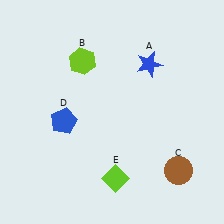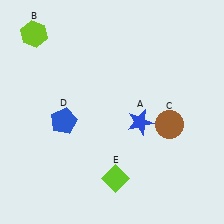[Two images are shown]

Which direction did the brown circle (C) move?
The brown circle (C) moved up.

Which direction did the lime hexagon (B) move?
The lime hexagon (B) moved left.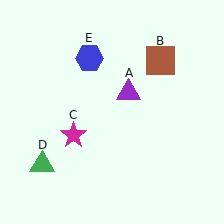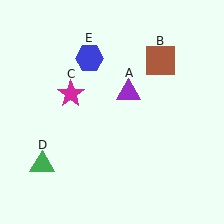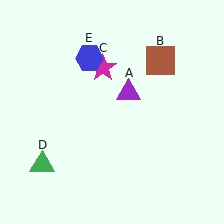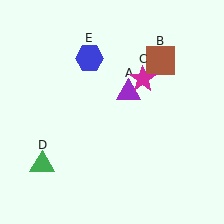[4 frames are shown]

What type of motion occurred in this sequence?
The magenta star (object C) rotated clockwise around the center of the scene.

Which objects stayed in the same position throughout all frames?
Purple triangle (object A) and brown square (object B) and green triangle (object D) and blue hexagon (object E) remained stationary.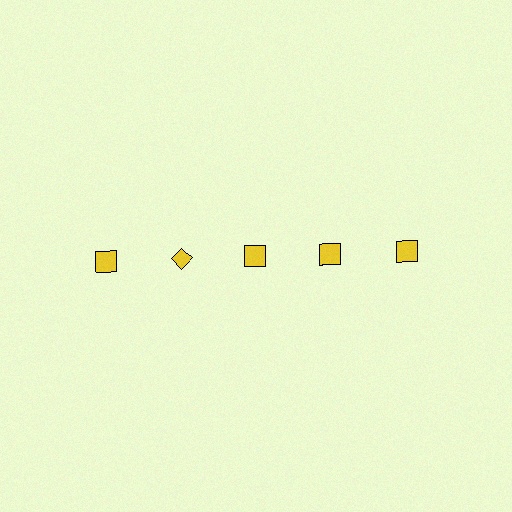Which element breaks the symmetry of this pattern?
The yellow diamond in the top row, second from left column breaks the symmetry. All other shapes are yellow squares.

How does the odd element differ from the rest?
It has a different shape: diamond instead of square.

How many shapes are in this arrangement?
There are 5 shapes arranged in a grid pattern.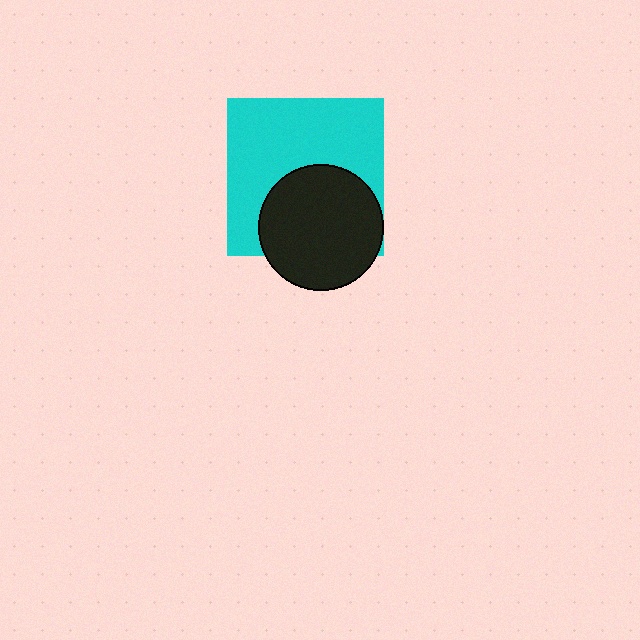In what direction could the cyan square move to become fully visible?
The cyan square could move up. That would shift it out from behind the black circle entirely.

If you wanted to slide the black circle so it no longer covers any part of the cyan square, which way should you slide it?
Slide it down — that is the most direct way to separate the two shapes.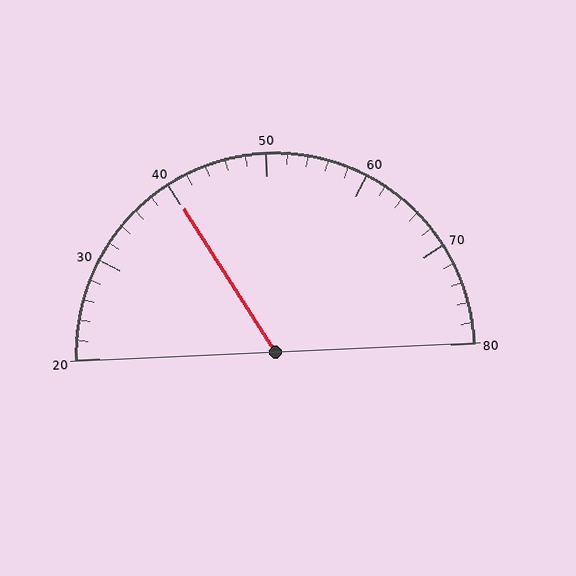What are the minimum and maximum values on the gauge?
The gauge ranges from 20 to 80.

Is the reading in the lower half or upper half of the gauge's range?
The reading is in the lower half of the range (20 to 80).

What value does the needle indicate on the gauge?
The needle indicates approximately 40.